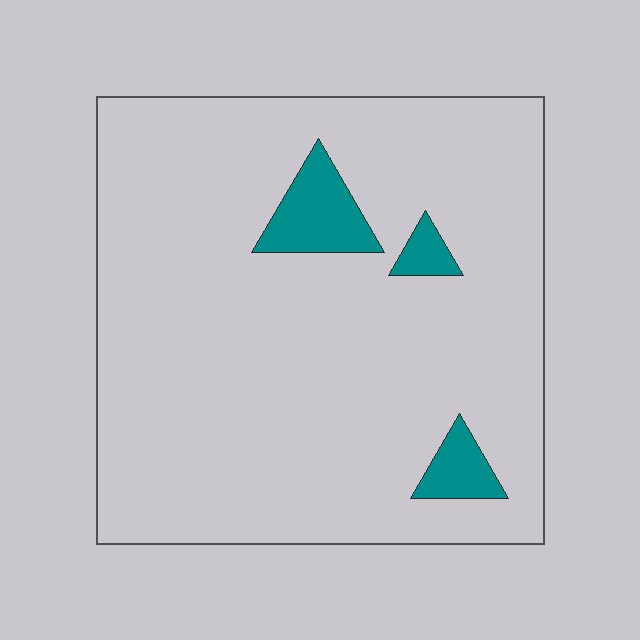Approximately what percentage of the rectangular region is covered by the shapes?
Approximately 5%.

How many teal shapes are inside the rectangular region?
3.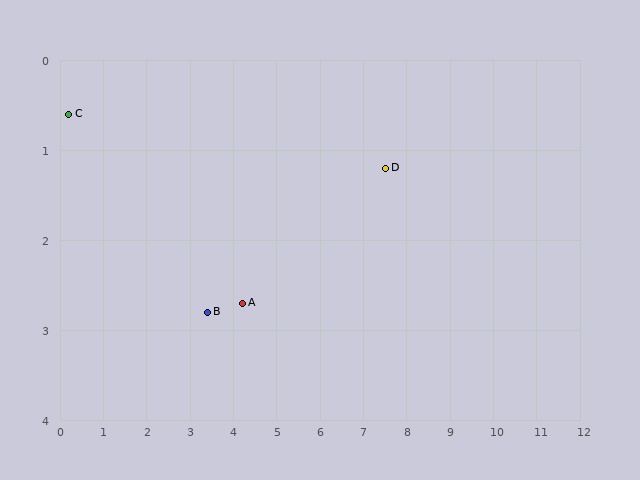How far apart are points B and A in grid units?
Points B and A are about 0.8 grid units apart.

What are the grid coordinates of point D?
Point D is at approximately (7.5, 1.2).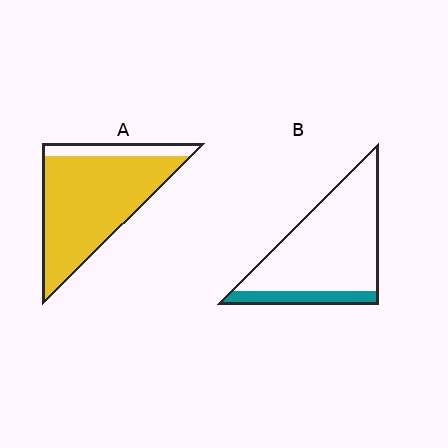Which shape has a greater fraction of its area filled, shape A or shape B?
Shape A.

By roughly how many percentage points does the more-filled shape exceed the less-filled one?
By roughly 70 percentage points (A over B).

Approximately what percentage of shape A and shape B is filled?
A is approximately 85% and B is approximately 15%.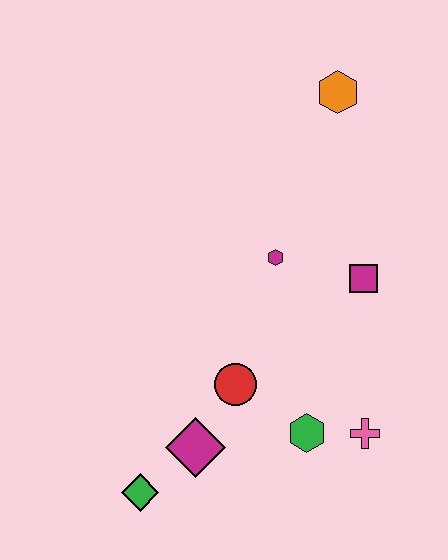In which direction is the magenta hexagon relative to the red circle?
The magenta hexagon is above the red circle.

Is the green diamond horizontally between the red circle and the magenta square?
No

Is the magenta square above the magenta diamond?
Yes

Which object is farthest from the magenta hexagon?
The green diamond is farthest from the magenta hexagon.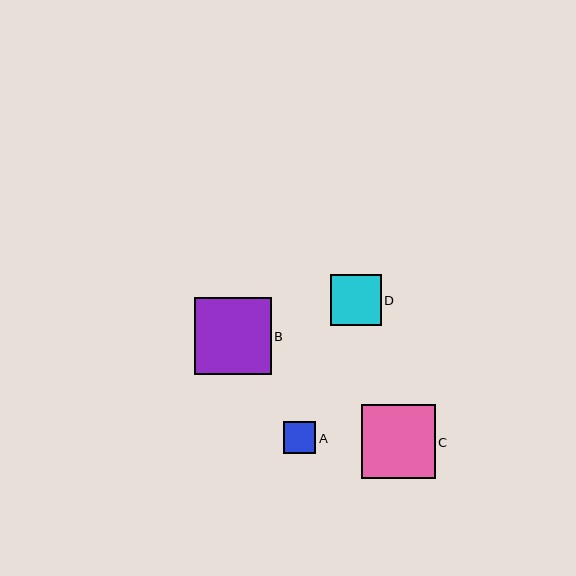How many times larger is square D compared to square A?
Square D is approximately 1.6 times the size of square A.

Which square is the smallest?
Square A is the smallest with a size of approximately 33 pixels.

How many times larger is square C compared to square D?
Square C is approximately 1.5 times the size of square D.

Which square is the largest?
Square B is the largest with a size of approximately 77 pixels.